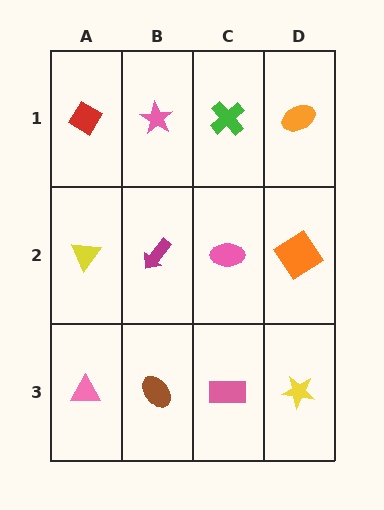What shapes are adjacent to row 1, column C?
A pink ellipse (row 2, column C), a pink star (row 1, column B), an orange ellipse (row 1, column D).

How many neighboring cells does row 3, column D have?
2.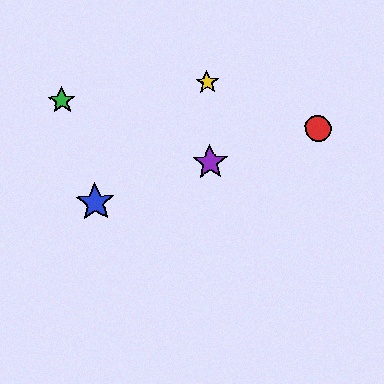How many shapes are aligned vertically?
2 shapes (the yellow star, the purple star) are aligned vertically.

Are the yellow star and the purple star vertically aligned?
Yes, both are at x≈207.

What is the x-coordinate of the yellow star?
The yellow star is at x≈207.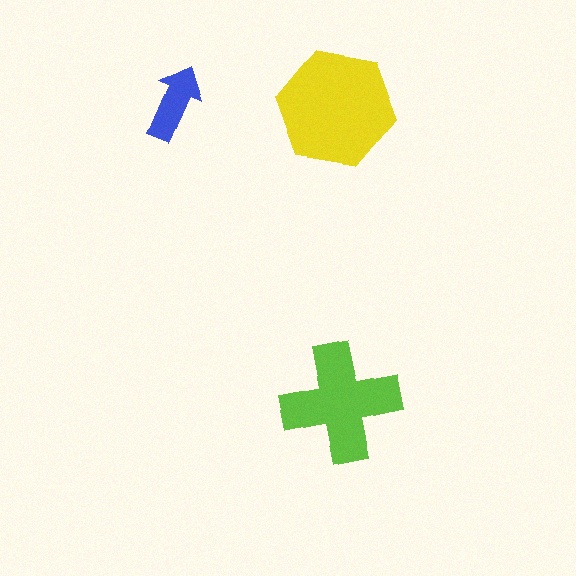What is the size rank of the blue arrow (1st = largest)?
3rd.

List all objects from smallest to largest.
The blue arrow, the lime cross, the yellow hexagon.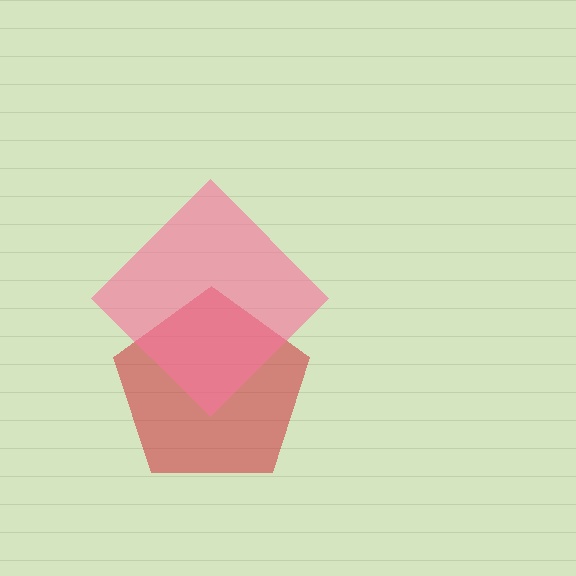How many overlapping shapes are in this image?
There are 2 overlapping shapes in the image.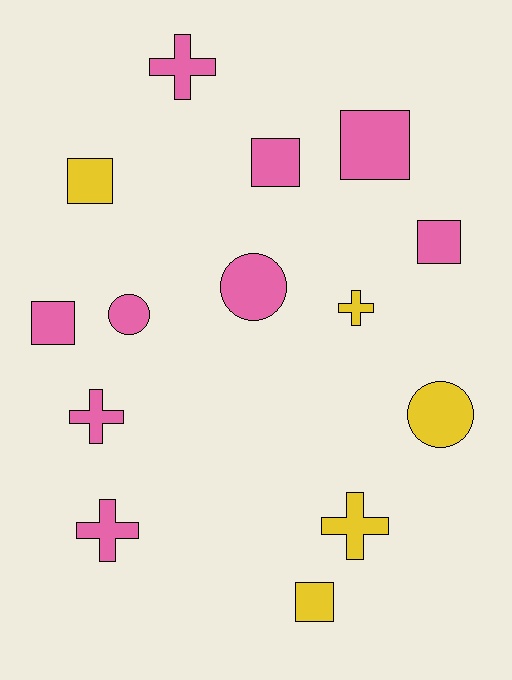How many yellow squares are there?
There are 2 yellow squares.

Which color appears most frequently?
Pink, with 9 objects.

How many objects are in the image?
There are 14 objects.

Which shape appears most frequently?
Square, with 6 objects.